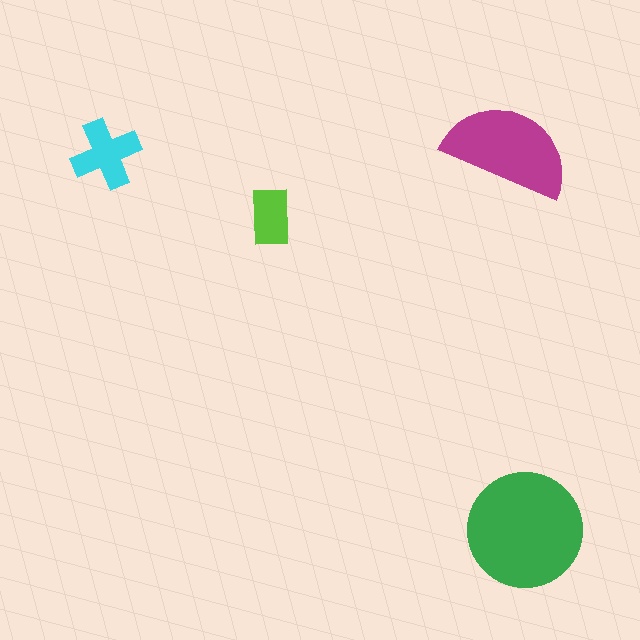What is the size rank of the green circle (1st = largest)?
1st.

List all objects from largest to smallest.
The green circle, the magenta semicircle, the cyan cross, the lime rectangle.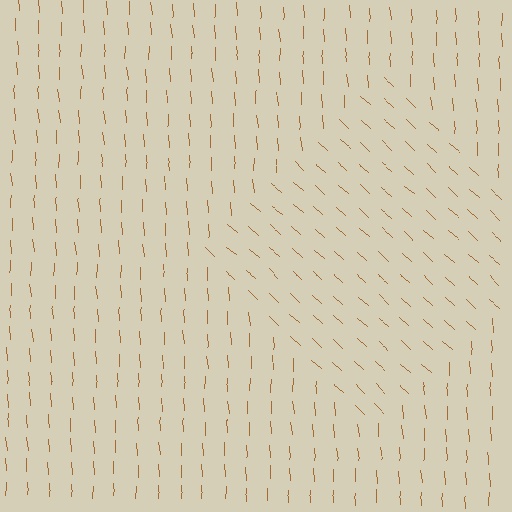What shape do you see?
I see a diamond.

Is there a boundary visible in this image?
Yes, there is a texture boundary formed by a change in line orientation.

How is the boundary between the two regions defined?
The boundary is defined purely by a change in line orientation (approximately 45 degrees difference). All lines are the same color and thickness.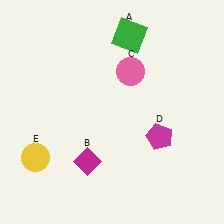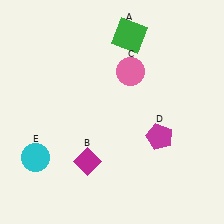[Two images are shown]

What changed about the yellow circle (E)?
In Image 1, E is yellow. In Image 2, it changed to cyan.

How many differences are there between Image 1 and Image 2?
There is 1 difference between the two images.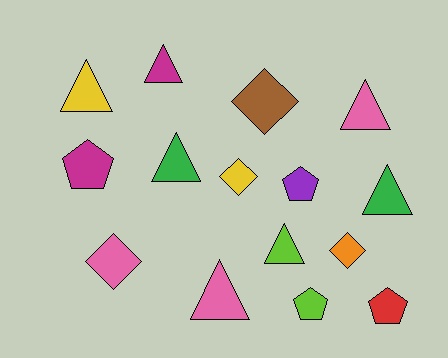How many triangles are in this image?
There are 7 triangles.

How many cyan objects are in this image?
There are no cyan objects.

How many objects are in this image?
There are 15 objects.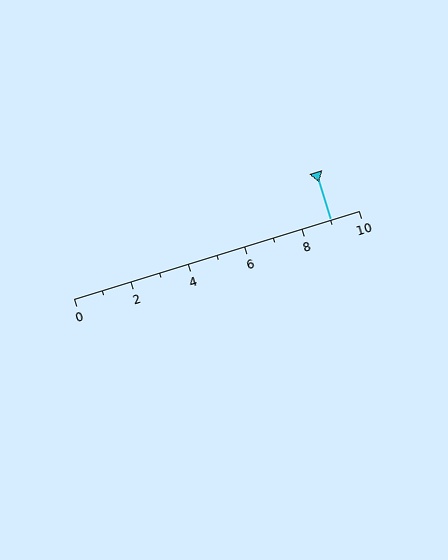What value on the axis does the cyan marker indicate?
The marker indicates approximately 9.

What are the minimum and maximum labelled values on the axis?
The axis runs from 0 to 10.